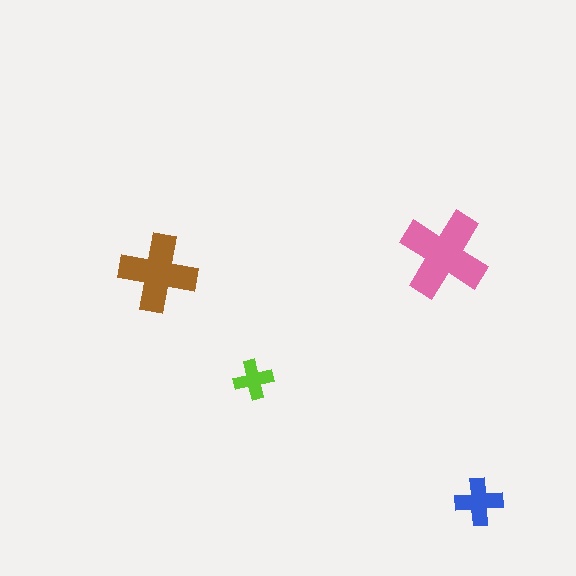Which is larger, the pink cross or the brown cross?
The pink one.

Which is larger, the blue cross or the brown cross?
The brown one.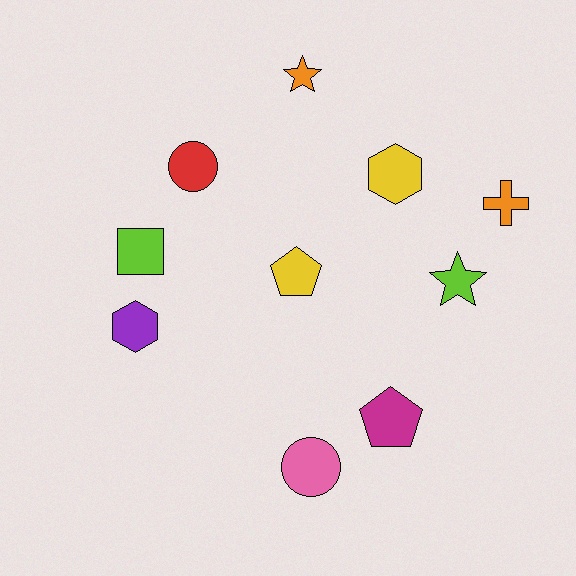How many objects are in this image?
There are 10 objects.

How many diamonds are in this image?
There are no diamonds.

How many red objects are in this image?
There is 1 red object.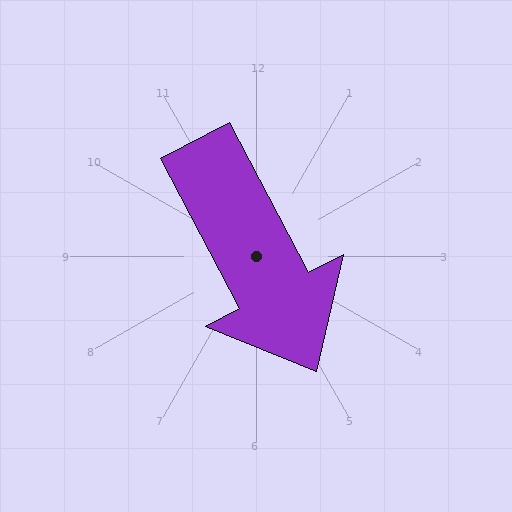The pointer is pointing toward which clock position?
Roughly 5 o'clock.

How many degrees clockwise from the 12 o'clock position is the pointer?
Approximately 152 degrees.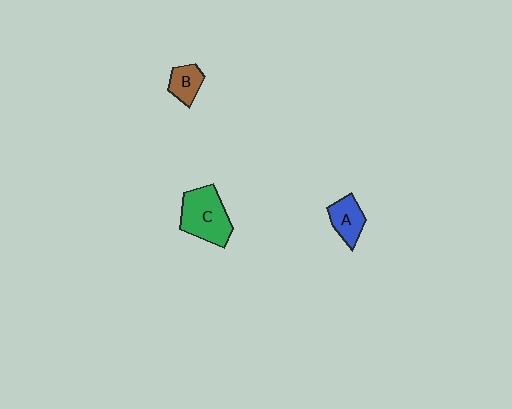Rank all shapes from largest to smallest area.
From largest to smallest: C (green), A (blue), B (brown).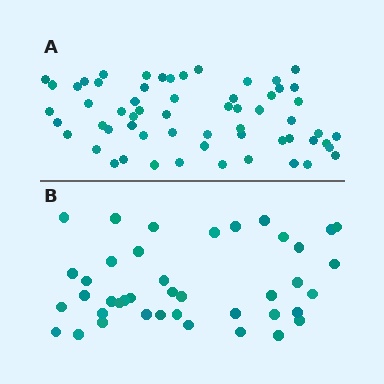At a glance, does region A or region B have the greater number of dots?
Region A (the top region) has more dots.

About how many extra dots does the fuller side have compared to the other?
Region A has approximately 20 more dots than region B.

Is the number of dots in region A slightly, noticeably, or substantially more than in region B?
Region A has substantially more. The ratio is roughly 1.5 to 1.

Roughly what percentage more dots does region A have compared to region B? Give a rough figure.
About 45% more.